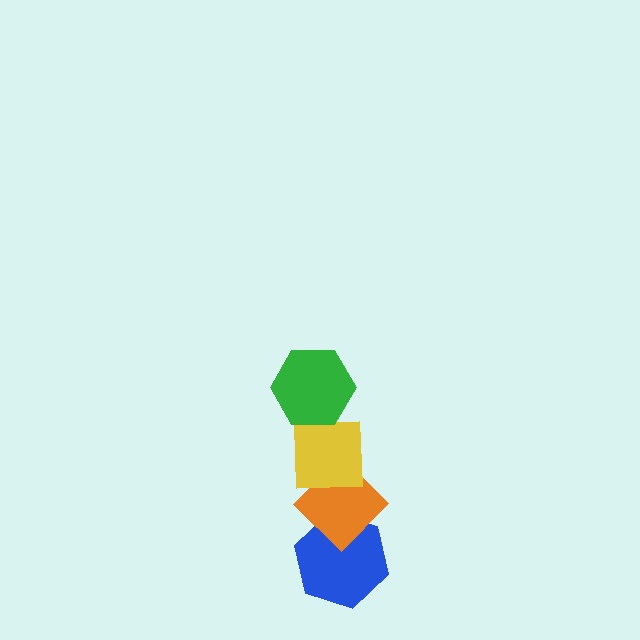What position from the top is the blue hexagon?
The blue hexagon is 4th from the top.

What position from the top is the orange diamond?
The orange diamond is 3rd from the top.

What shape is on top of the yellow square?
The green hexagon is on top of the yellow square.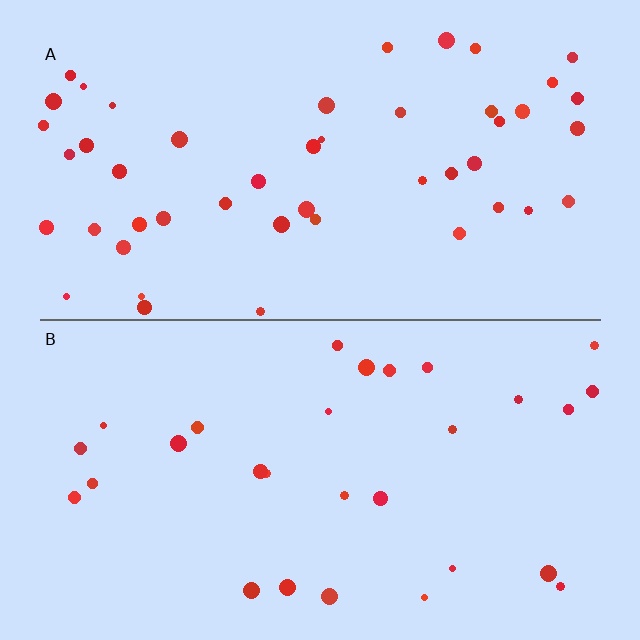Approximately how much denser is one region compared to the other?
Approximately 1.6× — region A over region B.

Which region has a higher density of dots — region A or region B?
A (the top).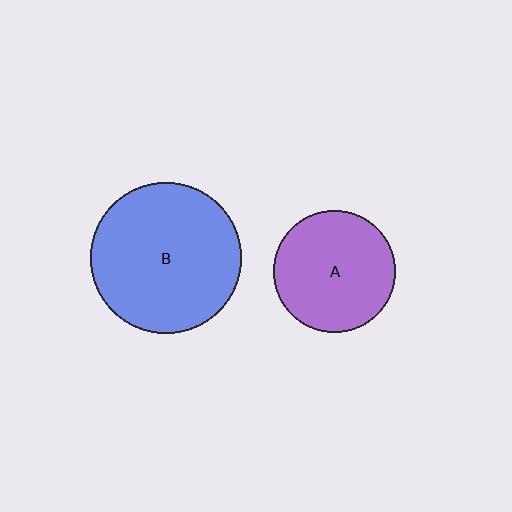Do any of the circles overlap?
No, none of the circles overlap.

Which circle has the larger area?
Circle B (blue).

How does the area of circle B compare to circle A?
Approximately 1.5 times.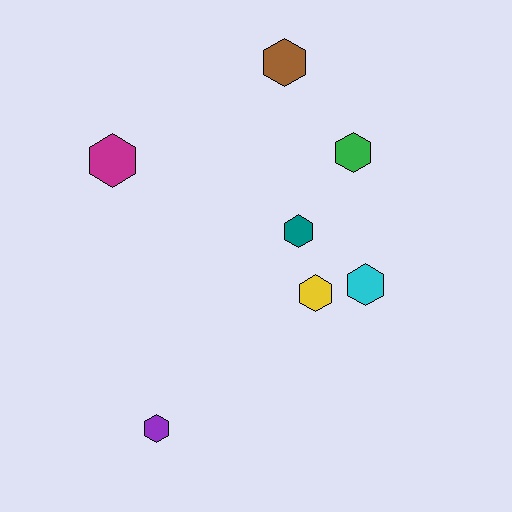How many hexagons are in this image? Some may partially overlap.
There are 7 hexagons.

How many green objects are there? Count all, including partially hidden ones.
There is 1 green object.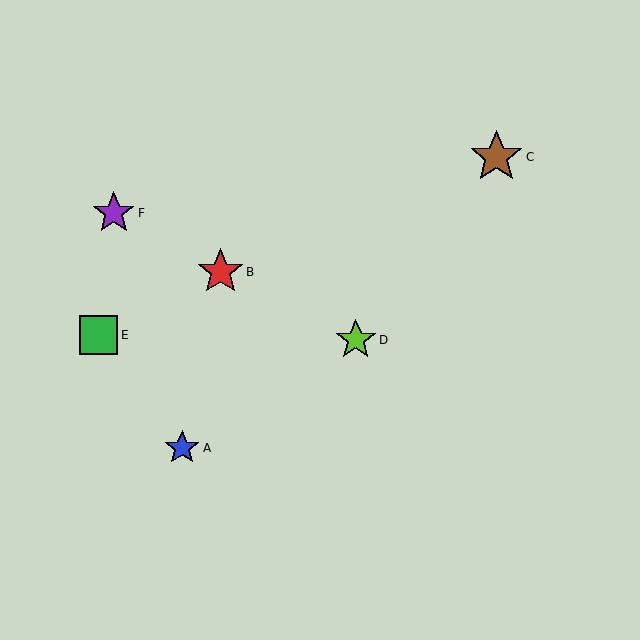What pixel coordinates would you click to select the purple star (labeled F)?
Click at (114, 213) to select the purple star F.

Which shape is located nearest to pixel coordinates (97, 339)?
The green square (labeled E) at (98, 335) is nearest to that location.